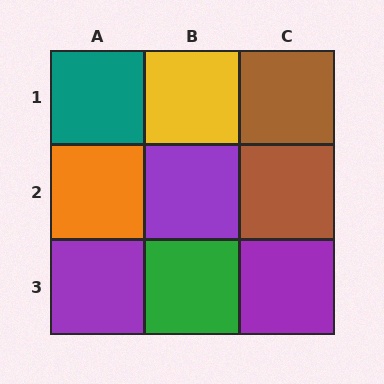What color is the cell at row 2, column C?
Brown.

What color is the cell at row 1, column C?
Brown.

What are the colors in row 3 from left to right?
Purple, green, purple.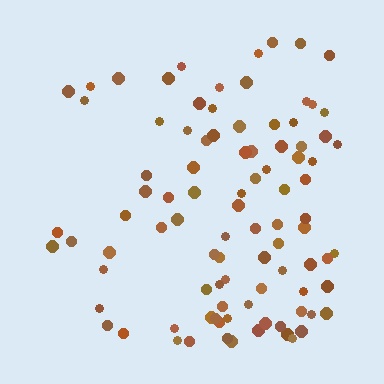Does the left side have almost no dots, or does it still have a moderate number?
Still a moderate number, just noticeably fewer than the right.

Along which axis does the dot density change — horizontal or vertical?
Horizontal.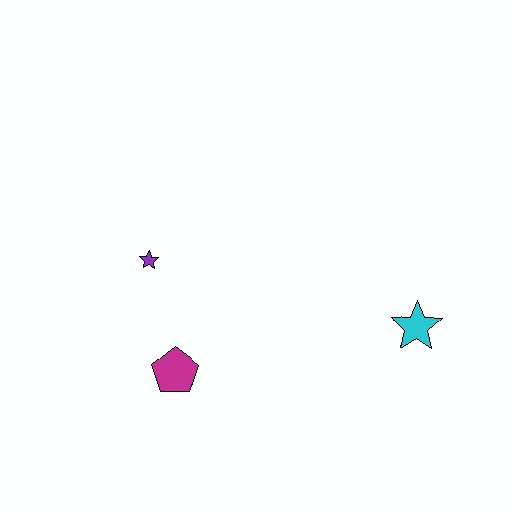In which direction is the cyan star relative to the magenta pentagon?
The cyan star is to the right of the magenta pentagon.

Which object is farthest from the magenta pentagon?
The cyan star is farthest from the magenta pentagon.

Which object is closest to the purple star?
The magenta pentagon is closest to the purple star.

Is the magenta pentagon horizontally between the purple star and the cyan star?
Yes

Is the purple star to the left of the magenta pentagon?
Yes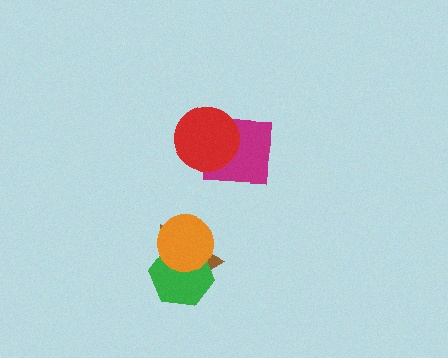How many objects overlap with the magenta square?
1 object overlaps with the magenta square.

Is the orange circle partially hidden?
No, no other shape covers it.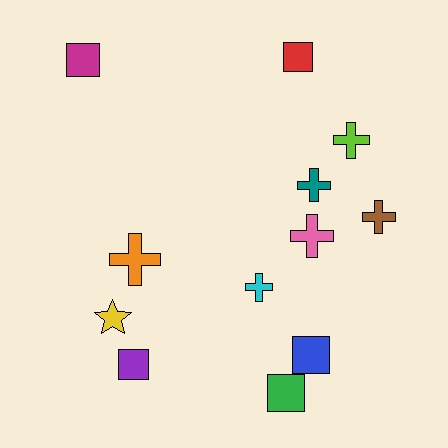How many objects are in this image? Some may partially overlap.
There are 12 objects.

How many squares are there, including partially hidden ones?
There are 5 squares.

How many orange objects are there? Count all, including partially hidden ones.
There is 1 orange object.